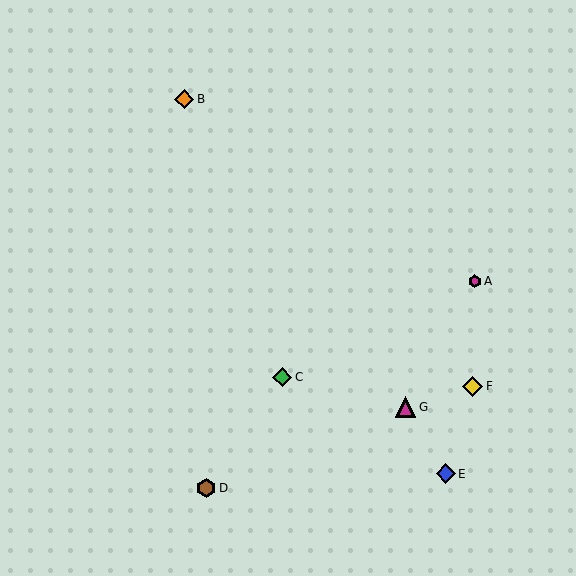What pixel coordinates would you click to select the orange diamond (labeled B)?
Click at (184, 99) to select the orange diamond B.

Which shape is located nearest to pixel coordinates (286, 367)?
The green diamond (labeled C) at (282, 377) is nearest to that location.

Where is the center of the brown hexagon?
The center of the brown hexagon is at (206, 488).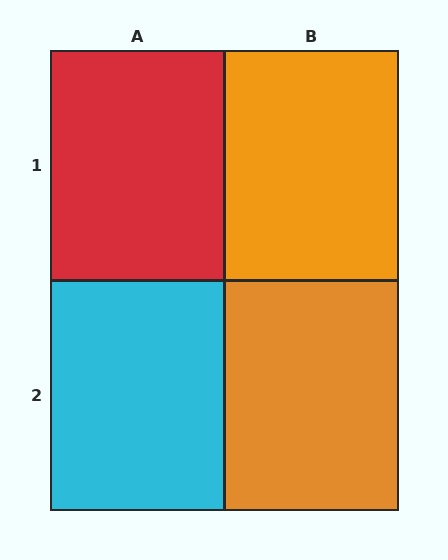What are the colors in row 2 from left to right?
Cyan, orange.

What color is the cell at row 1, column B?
Orange.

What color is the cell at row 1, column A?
Red.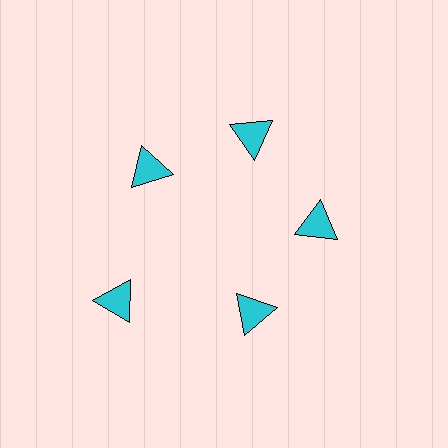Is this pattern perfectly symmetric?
No. The 5 cyan triangles are arranged in a ring, but one element near the 8 o'clock position is pushed outward from the center, breaking the 5-fold rotational symmetry.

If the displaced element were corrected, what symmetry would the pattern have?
It would have 5-fold rotational symmetry — the pattern would map onto itself every 72 degrees.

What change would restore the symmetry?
The symmetry would be restored by moving it inward, back onto the ring so that all 5 triangles sit at equal angles and equal distance from the center.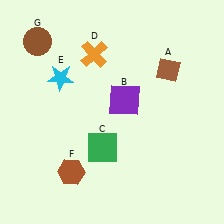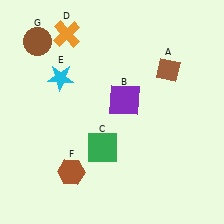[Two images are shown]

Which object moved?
The orange cross (D) moved left.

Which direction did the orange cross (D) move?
The orange cross (D) moved left.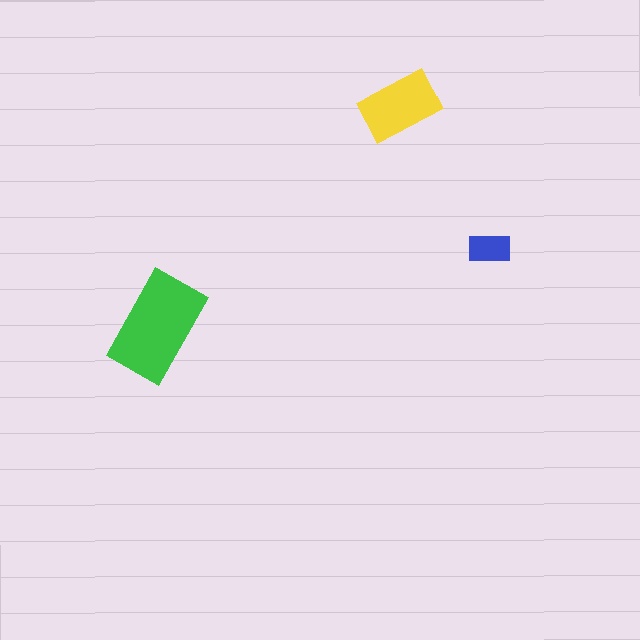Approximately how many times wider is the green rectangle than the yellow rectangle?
About 1.5 times wider.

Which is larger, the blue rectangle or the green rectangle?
The green one.